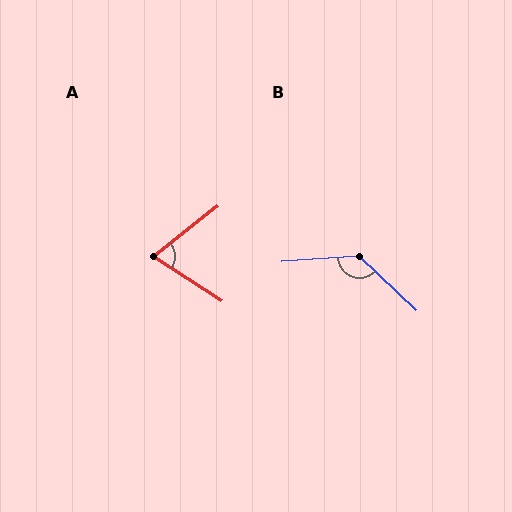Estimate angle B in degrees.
Approximately 132 degrees.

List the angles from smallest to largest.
A (71°), B (132°).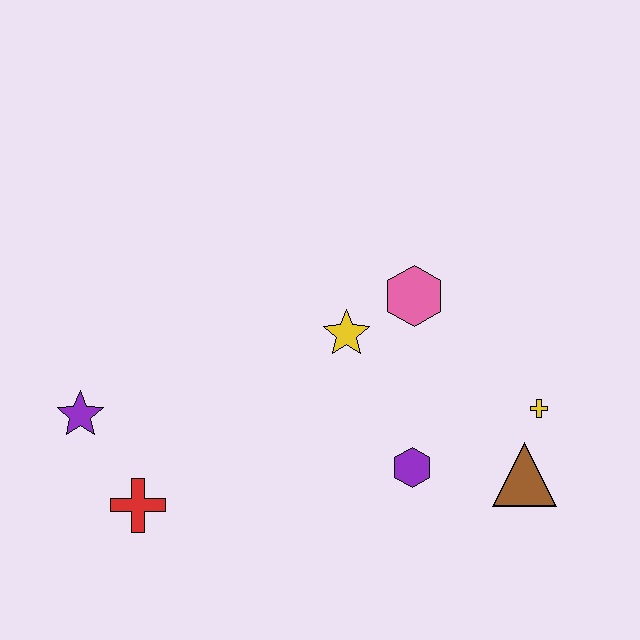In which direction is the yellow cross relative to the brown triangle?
The yellow cross is above the brown triangle.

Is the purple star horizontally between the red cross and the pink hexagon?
No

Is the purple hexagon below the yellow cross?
Yes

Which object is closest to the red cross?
The purple star is closest to the red cross.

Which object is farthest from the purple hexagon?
The purple star is farthest from the purple hexagon.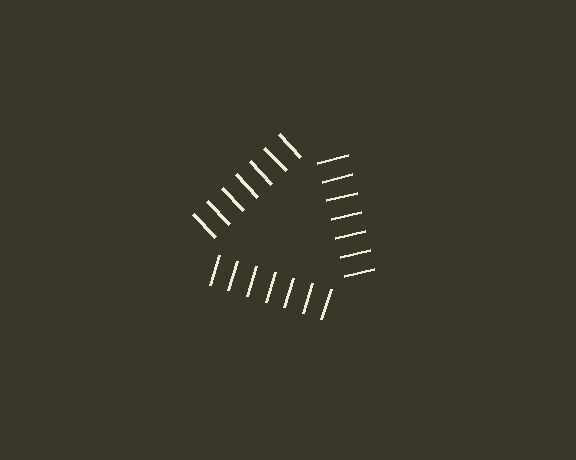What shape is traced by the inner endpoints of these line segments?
An illusory triangle — the line segments terminate on its edges but no continuous stroke is drawn.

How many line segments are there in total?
21 — 7 along each of the 3 edges.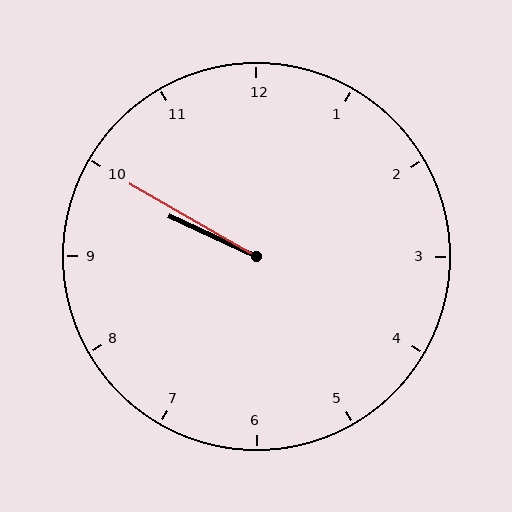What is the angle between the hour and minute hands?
Approximately 5 degrees.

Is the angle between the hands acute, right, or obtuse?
It is acute.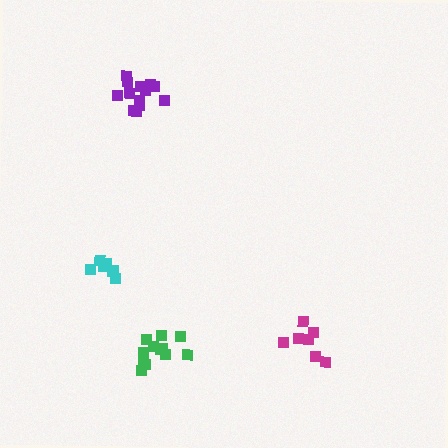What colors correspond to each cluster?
The clusters are colored: purple, green, magenta, cyan.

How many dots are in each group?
Group 1: 13 dots, Group 2: 12 dots, Group 3: 7 dots, Group 4: 8 dots (40 total).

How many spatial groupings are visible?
There are 4 spatial groupings.